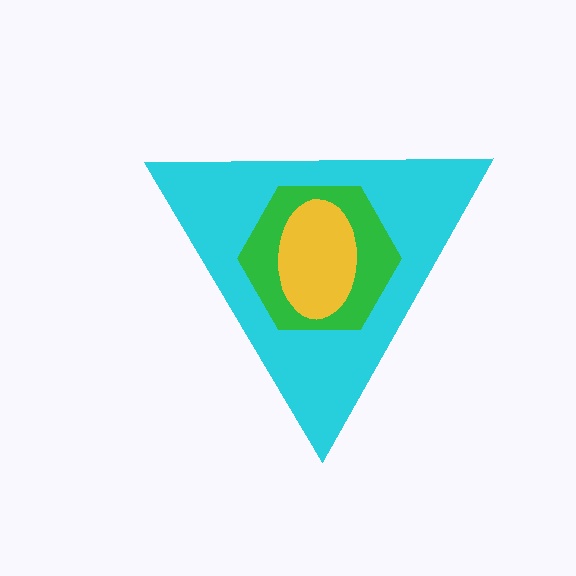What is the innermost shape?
The yellow ellipse.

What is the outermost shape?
The cyan triangle.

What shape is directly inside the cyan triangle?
The green hexagon.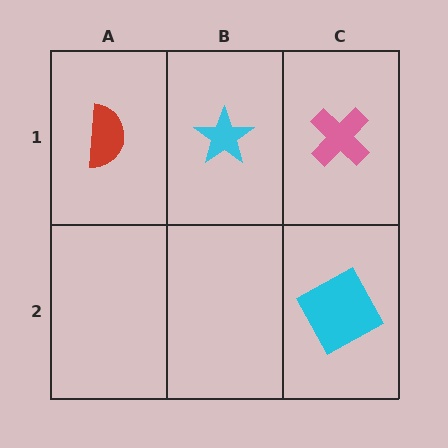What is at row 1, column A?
A red semicircle.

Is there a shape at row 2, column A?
No, that cell is empty.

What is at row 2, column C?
A cyan square.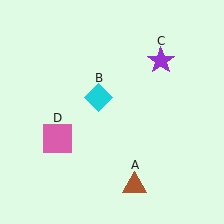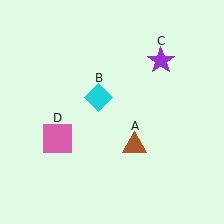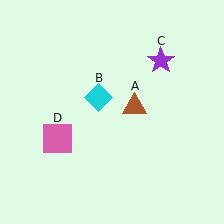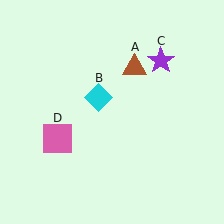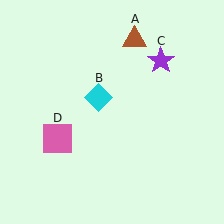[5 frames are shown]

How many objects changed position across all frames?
1 object changed position: brown triangle (object A).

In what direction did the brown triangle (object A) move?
The brown triangle (object A) moved up.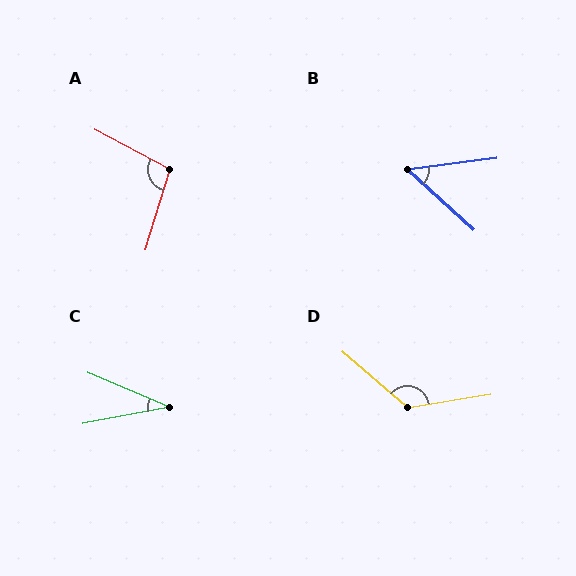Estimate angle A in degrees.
Approximately 101 degrees.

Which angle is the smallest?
C, at approximately 34 degrees.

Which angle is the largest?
D, at approximately 130 degrees.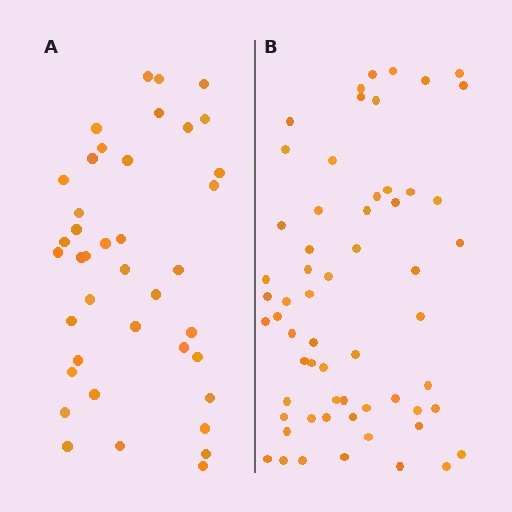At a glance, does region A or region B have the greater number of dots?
Region B (the right region) has more dots.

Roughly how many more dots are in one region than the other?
Region B has approximately 20 more dots than region A.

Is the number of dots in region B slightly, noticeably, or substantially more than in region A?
Region B has substantially more. The ratio is roughly 1.5 to 1.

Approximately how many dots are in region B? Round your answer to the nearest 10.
About 60 dots.